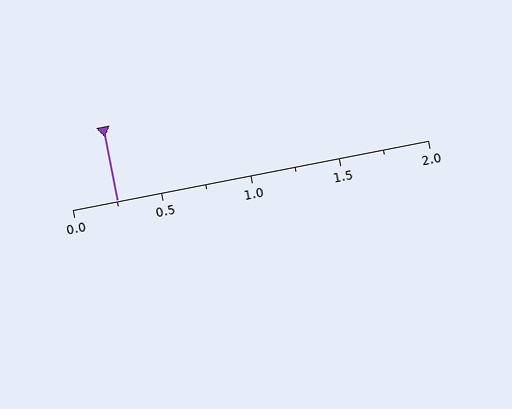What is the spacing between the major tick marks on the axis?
The major ticks are spaced 0.5 apart.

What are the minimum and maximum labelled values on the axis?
The axis runs from 0.0 to 2.0.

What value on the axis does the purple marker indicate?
The marker indicates approximately 0.25.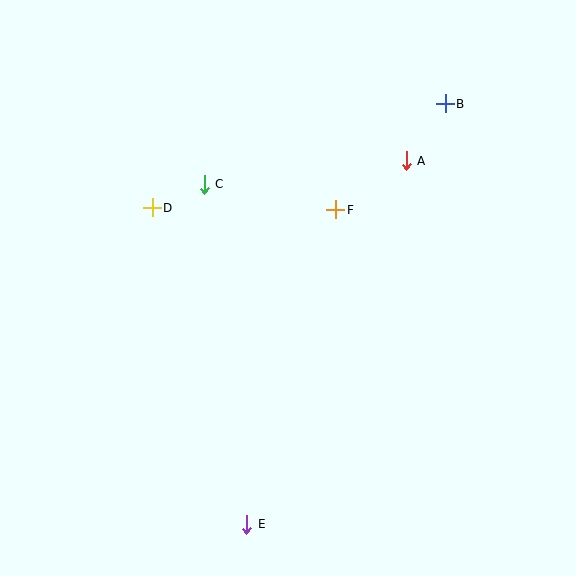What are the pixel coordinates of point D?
Point D is at (152, 208).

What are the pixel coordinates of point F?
Point F is at (336, 210).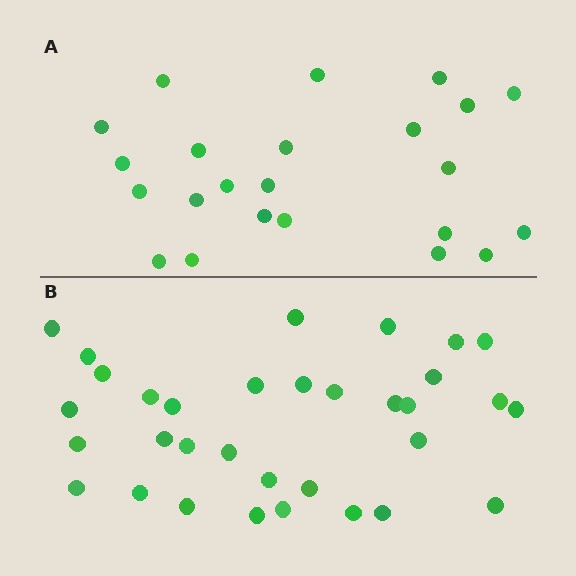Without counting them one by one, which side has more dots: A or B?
Region B (the bottom region) has more dots.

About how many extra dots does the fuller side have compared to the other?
Region B has roughly 10 or so more dots than region A.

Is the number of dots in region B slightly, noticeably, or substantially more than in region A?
Region B has noticeably more, but not dramatically so. The ratio is roughly 1.4 to 1.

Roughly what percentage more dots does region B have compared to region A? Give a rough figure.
About 45% more.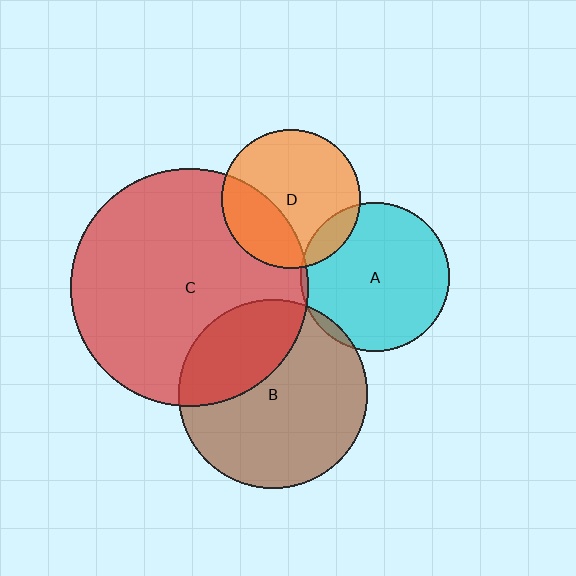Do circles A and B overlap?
Yes.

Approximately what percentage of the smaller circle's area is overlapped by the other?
Approximately 5%.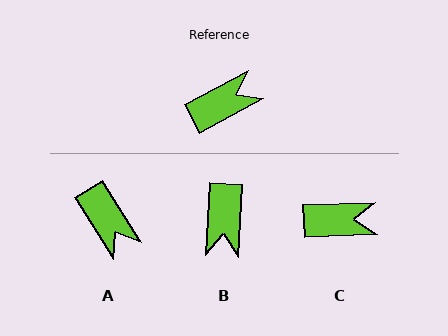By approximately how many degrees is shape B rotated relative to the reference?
Approximately 122 degrees clockwise.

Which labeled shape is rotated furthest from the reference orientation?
B, about 122 degrees away.